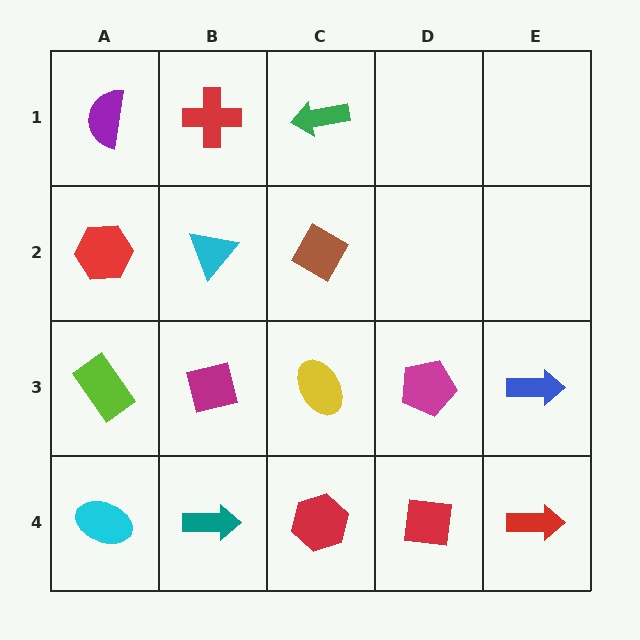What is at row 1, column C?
A green arrow.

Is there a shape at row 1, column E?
No, that cell is empty.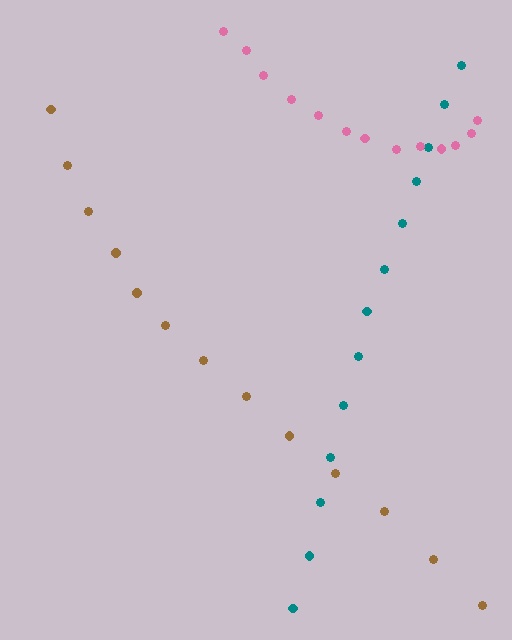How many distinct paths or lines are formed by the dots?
There are 3 distinct paths.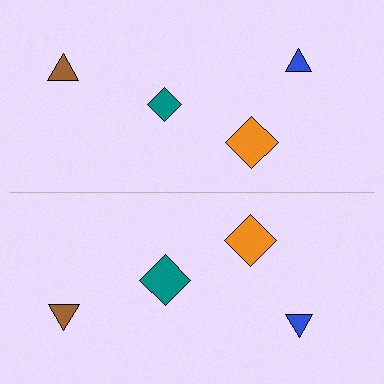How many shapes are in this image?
There are 8 shapes in this image.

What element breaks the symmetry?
The teal diamond on the bottom side has a different size than its mirror counterpart.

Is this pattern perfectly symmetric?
No, the pattern is not perfectly symmetric. The teal diamond on the bottom side has a different size than its mirror counterpart.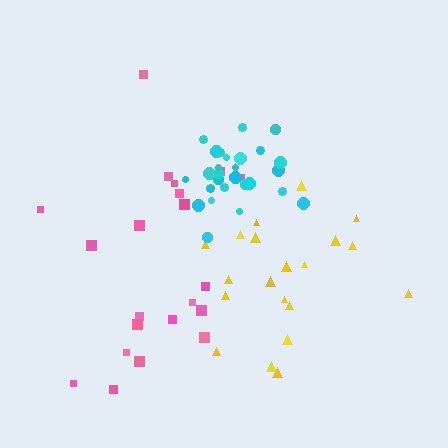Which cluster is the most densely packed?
Cyan.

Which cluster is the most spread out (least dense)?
Pink.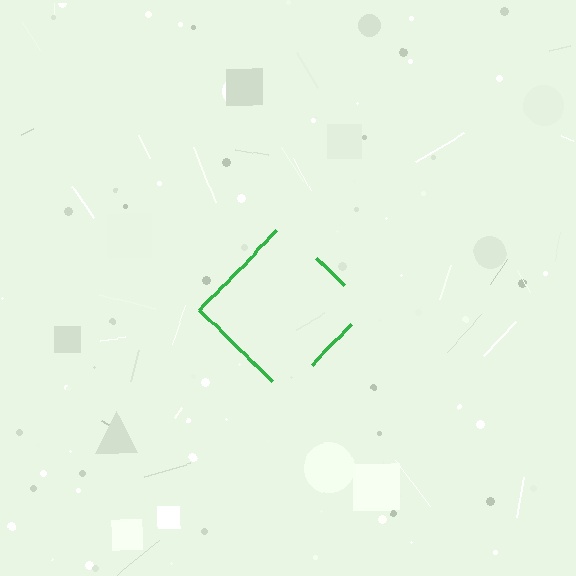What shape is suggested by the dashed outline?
The dashed outline suggests a diamond.